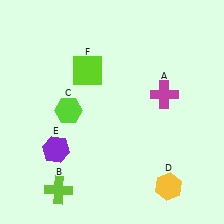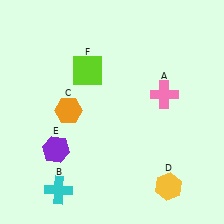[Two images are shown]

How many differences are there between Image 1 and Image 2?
There are 3 differences between the two images.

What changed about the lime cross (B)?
In Image 1, B is lime. In Image 2, it changed to cyan.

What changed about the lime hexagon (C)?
In Image 1, C is lime. In Image 2, it changed to orange.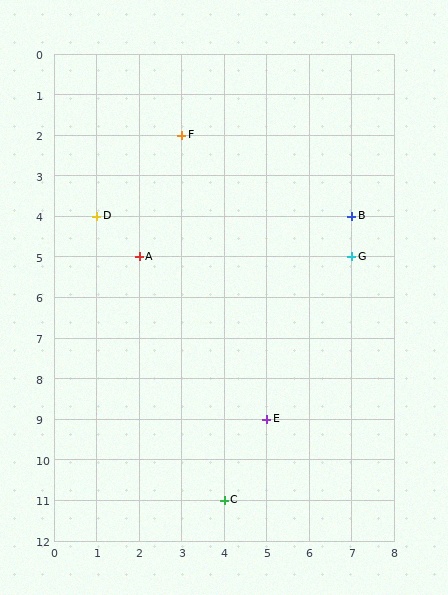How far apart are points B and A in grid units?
Points B and A are 5 columns and 1 row apart (about 5.1 grid units diagonally).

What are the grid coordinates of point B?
Point B is at grid coordinates (7, 4).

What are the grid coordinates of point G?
Point G is at grid coordinates (7, 5).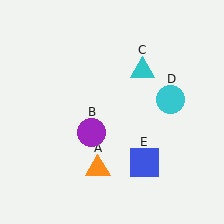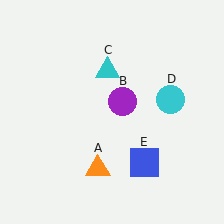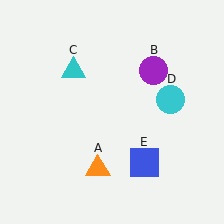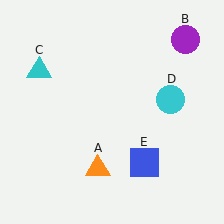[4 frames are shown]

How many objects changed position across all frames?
2 objects changed position: purple circle (object B), cyan triangle (object C).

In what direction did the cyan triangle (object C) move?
The cyan triangle (object C) moved left.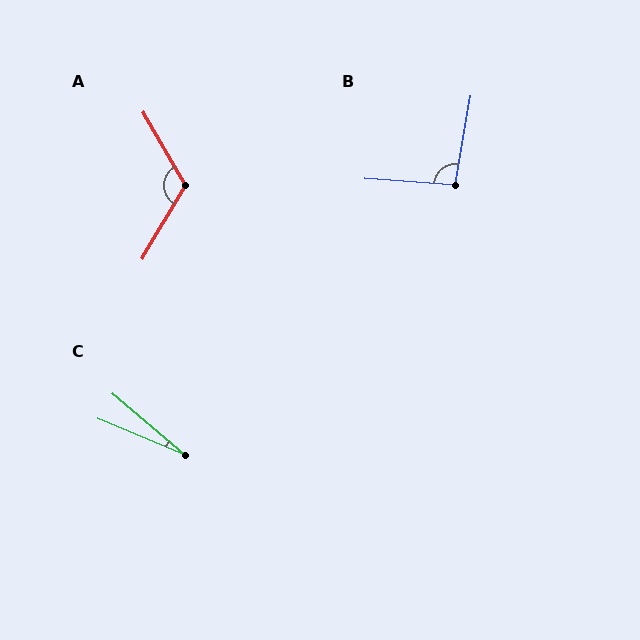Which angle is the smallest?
C, at approximately 17 degrees.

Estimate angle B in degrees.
Approximately 96 degrees.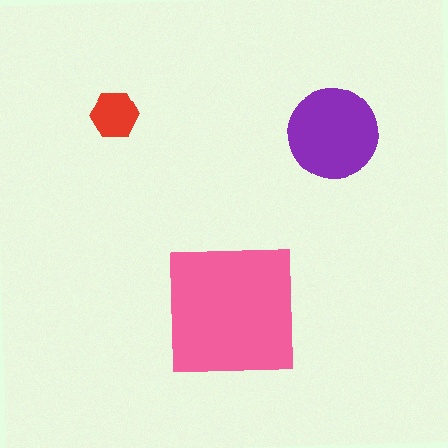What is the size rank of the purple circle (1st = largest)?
2nd.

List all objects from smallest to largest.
The red hexagon, the purple circle, the pink square.